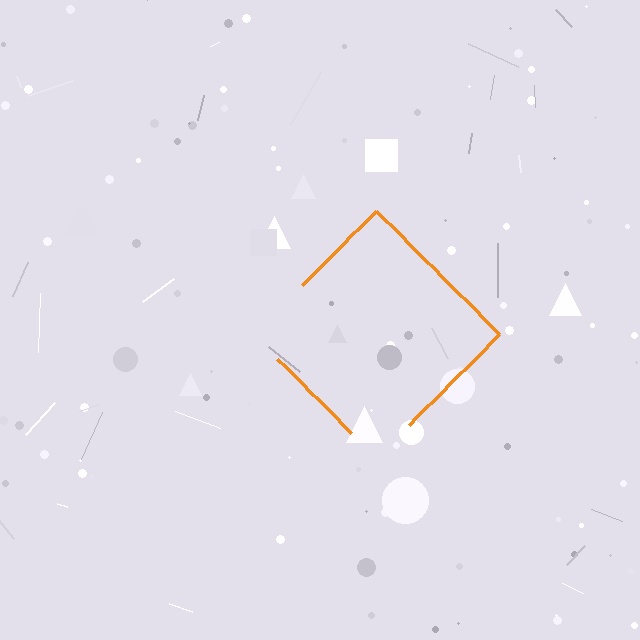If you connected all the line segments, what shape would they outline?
They would outline a diamond.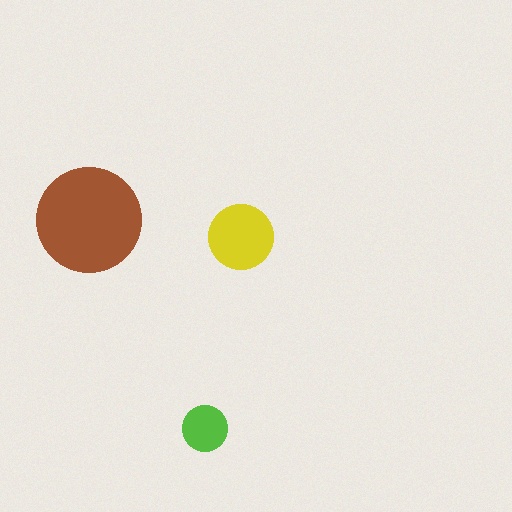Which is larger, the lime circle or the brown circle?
The brown one.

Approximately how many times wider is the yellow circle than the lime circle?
About 1.5 times wider.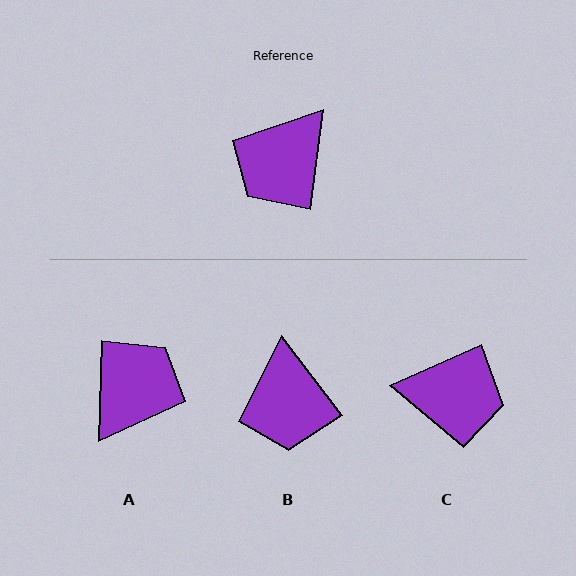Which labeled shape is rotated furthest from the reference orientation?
A, about 174 degrees away.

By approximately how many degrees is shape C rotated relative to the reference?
Approximately 121 degrees counter-clockwise.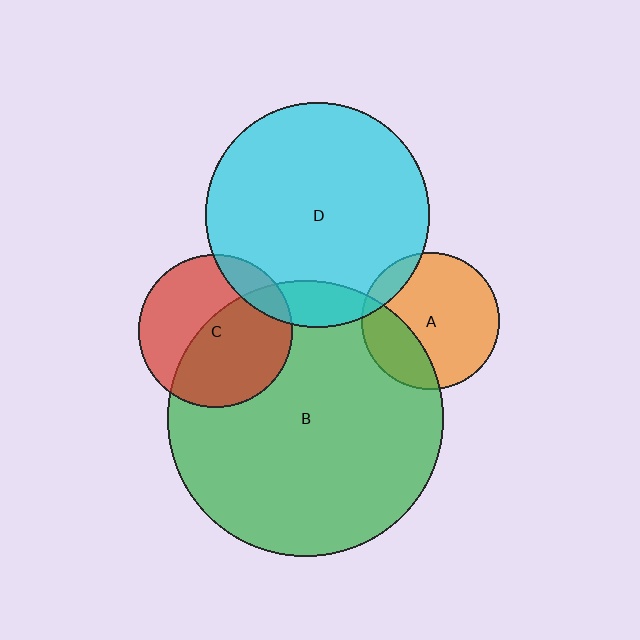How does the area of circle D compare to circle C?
Approximately 2.1 times.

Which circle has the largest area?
Circle B (green).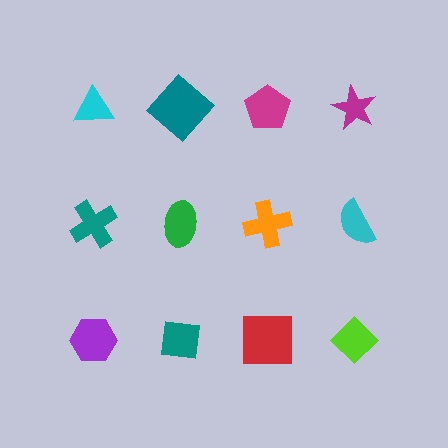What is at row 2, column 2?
A green ellipse.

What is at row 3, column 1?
A purple hexagon.